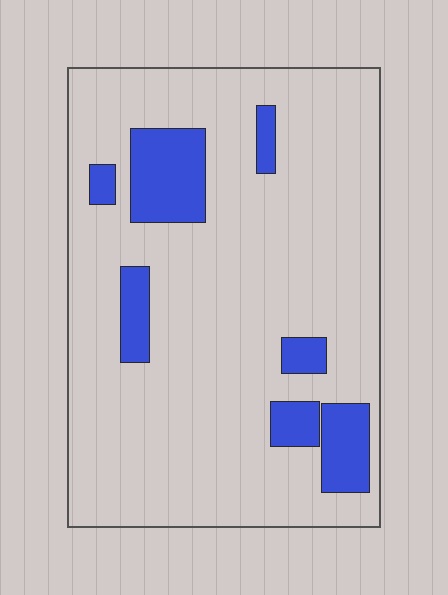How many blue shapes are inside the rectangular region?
7.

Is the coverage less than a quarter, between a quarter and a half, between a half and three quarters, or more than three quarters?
Less than a quarter.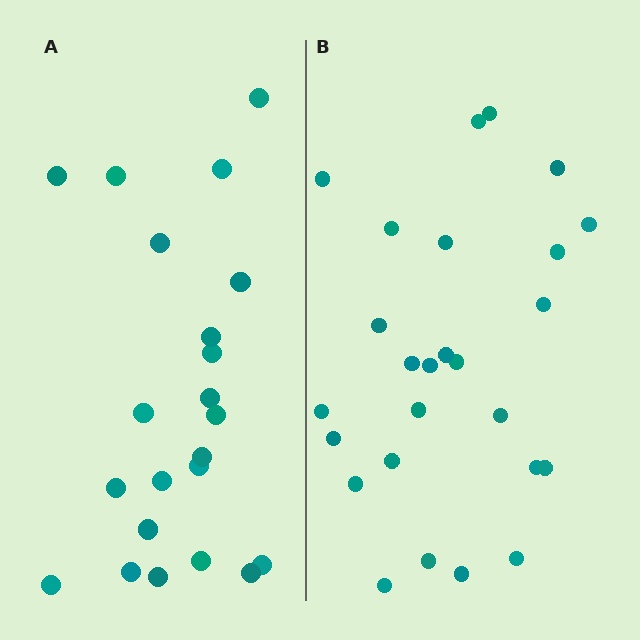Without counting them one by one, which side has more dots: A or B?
Region B (the right region) has more dots.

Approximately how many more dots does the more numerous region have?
Region B has about 4 more dots than region A.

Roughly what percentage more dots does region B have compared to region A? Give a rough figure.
About 20% more.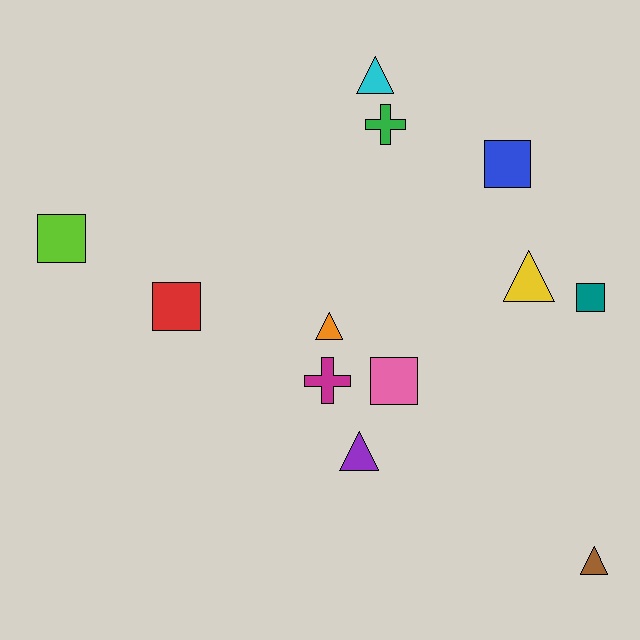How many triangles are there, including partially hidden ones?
There are 5 triangles.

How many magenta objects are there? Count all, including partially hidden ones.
There is 1 magenta object.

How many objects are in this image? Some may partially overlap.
There are 12 objects.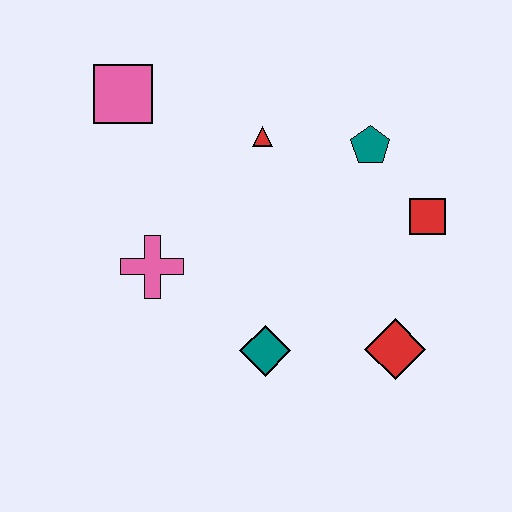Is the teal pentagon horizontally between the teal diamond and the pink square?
No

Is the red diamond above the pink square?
No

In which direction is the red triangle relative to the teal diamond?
The red triangle is above the teal diamond.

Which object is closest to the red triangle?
The teal pentagon is closest to the red triangle.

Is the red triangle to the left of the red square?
Yes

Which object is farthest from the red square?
The pink square is farthest from the red square.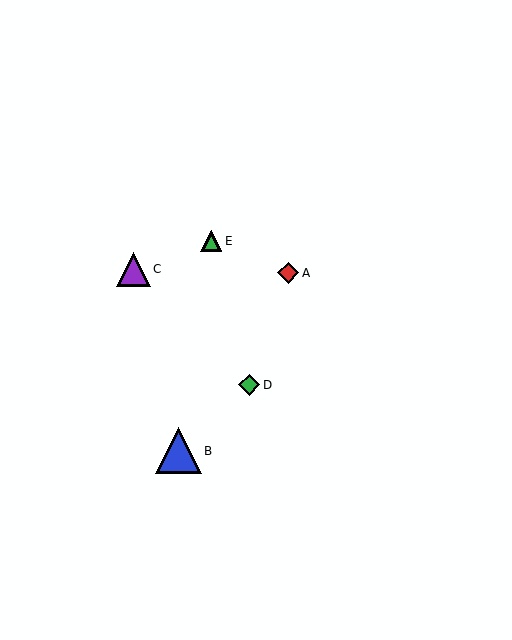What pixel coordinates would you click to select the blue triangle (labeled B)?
Click at (178, 451) to select the blue triangle B.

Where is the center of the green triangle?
The center of the green triangle is at (211, 241).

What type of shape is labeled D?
Shape D is a green diamond.